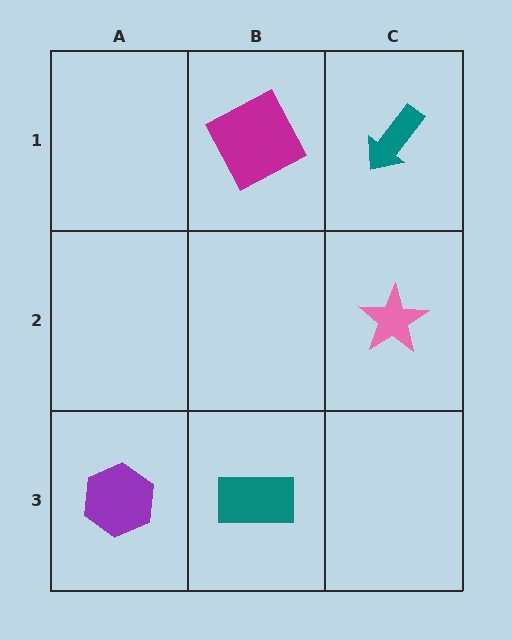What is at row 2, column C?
A pink star.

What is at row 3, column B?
A teal rectangle.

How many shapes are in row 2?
1 shape.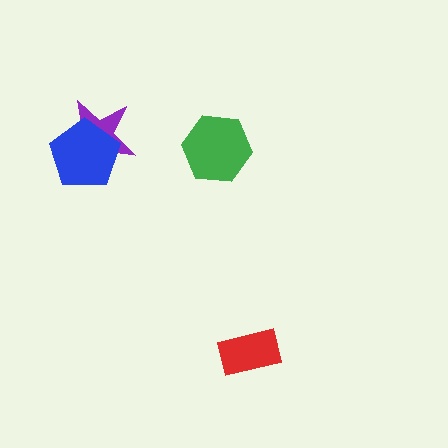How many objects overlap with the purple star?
1 object overlaps with the purple star.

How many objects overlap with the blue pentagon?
1 object overlaps with the blue pentagon.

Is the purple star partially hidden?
Yes, it is partially covered by another shape.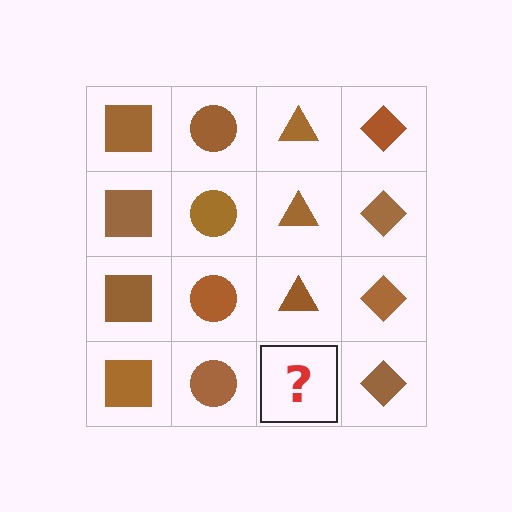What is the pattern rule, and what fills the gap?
The rule is that each column has a consistent shape. The gap should be filled with a brown triangle.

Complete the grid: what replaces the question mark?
The question mark should be replaced with a brown triangle.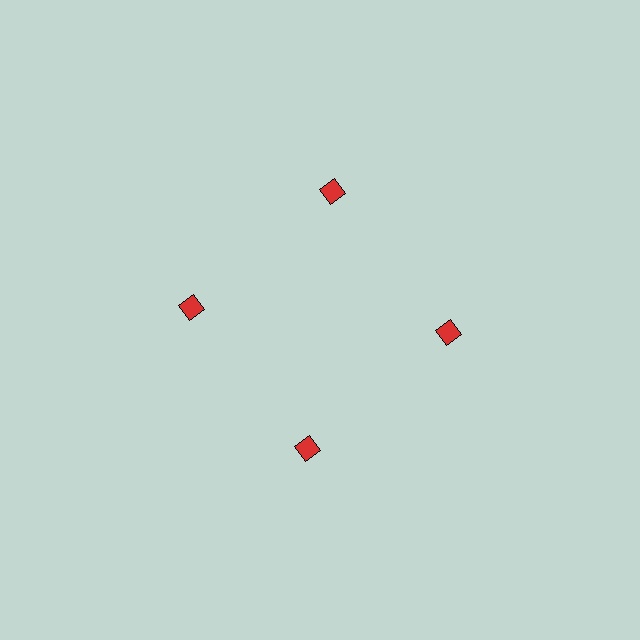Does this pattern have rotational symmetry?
Yes, this pattern has 4-fold rotational symmetry. It looks the same after rotating 90 degrees around the center.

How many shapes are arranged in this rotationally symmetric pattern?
There are 4 shapes, arranged in 4 groups of 1.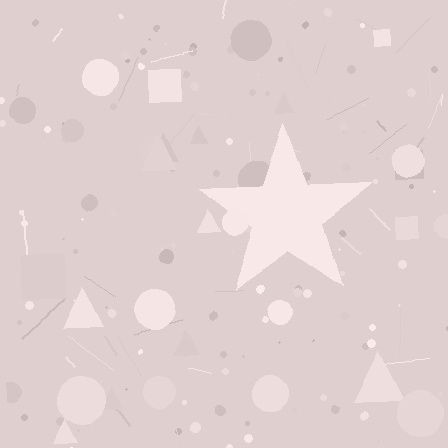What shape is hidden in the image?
A star is hidden in the image.